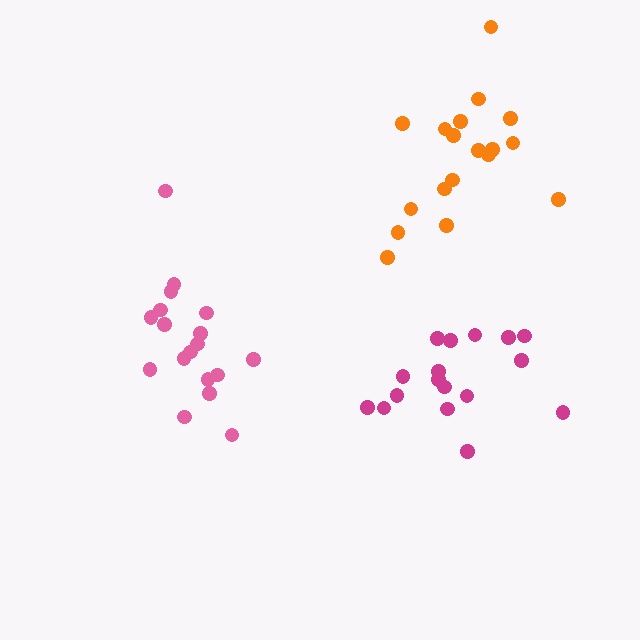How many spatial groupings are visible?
There are 3 spatial groupings.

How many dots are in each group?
Group 1: 18 dots, Group 2: 18 dots, Group 3: 17 dots (53 total).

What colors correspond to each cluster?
The clusters are colored: pink, orange, magenta.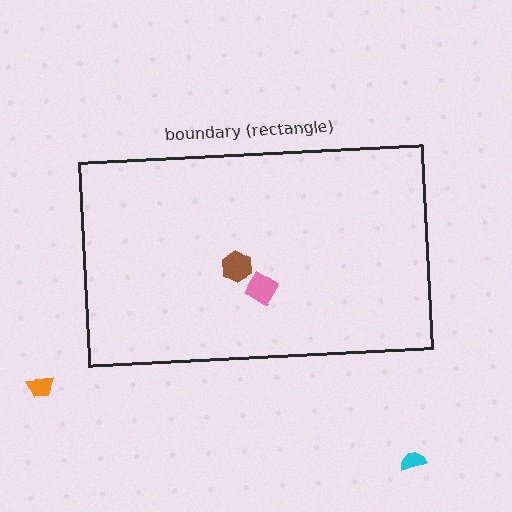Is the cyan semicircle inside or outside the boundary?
Outside.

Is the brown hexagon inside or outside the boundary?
Inside.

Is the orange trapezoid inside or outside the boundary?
Outside.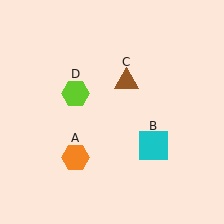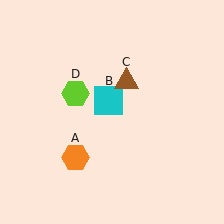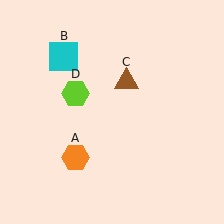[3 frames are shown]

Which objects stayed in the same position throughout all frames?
Orange hexagon (object A) and brown triangle (object C) and lime hexagon (object D) remained stationary.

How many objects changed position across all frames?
1 object changed position: cyan square (object B).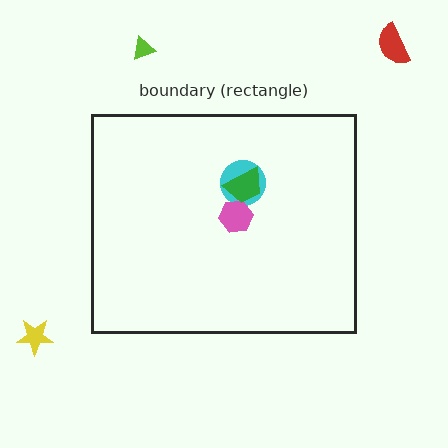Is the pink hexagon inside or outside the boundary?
Inside.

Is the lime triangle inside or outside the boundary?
Outside.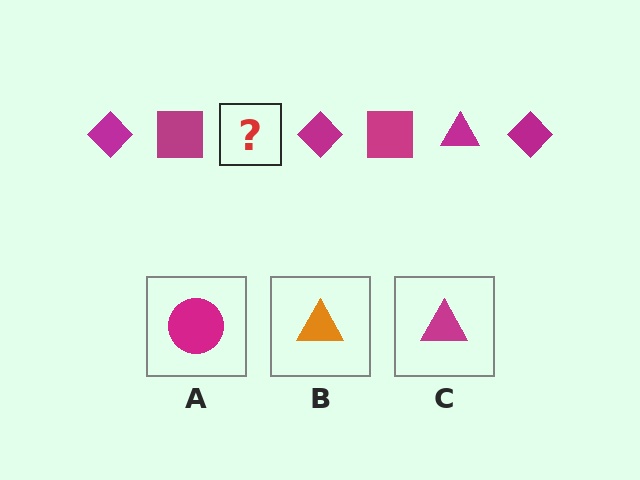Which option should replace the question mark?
Option C.